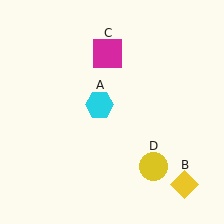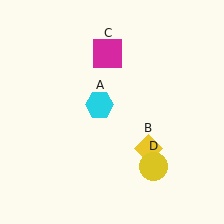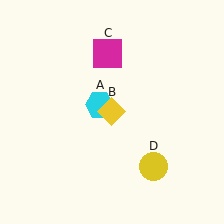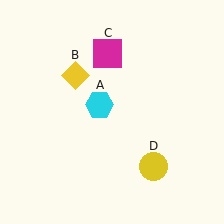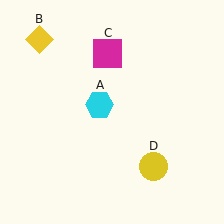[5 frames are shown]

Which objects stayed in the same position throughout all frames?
Cyan hexagon (object A) and magenta square (object C) and yellow circle (object D) remained stationary.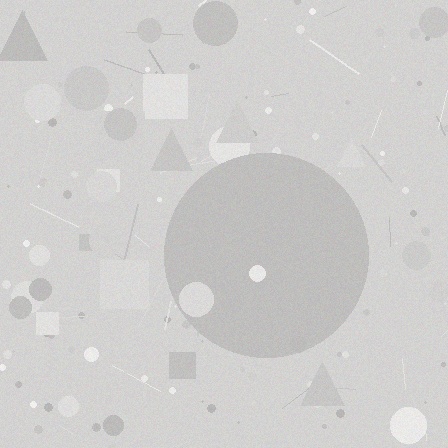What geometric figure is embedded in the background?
A circle is embedded in the background.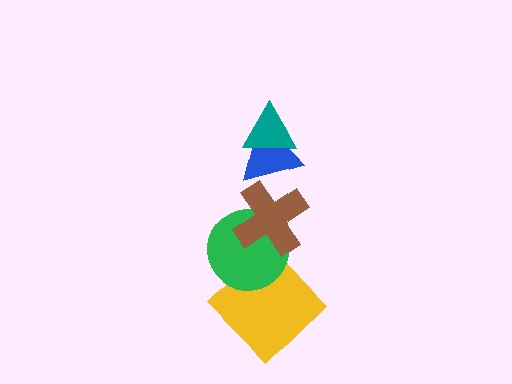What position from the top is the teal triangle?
The teal triangle is 1st from the top.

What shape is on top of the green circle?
The brown cross is on top of the green circle.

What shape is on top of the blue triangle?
The teal triangle is on top of the blue triangle.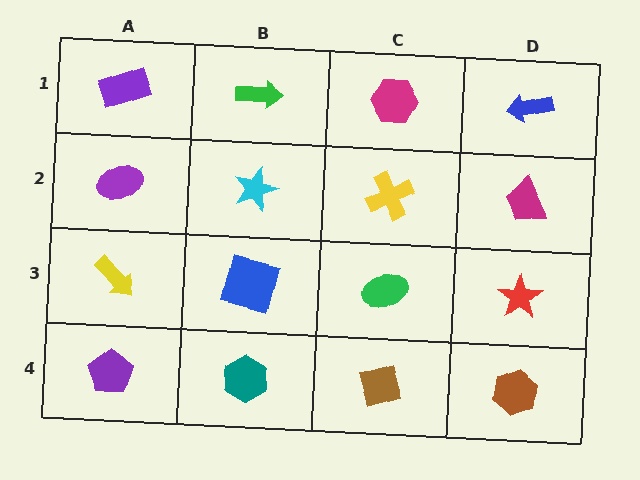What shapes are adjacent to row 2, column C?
A magenta hexagon (row 1, column C), a green ellipse (row 3, column C), a cyan star (row 2, column B), a magenta trapezoid (row 2, column D).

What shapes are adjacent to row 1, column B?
A cyan star (row 2, column B), a purple rectangle (row 1, column A), a magenta hexagon (row 1, column C).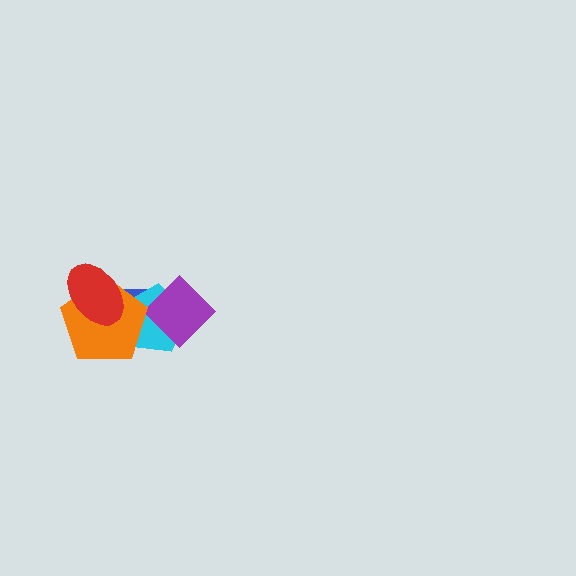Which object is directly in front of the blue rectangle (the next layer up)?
The cyan pentagon is directly in front of the blue rectangle.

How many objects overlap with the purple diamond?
2 objects overlap with the purple diamond.